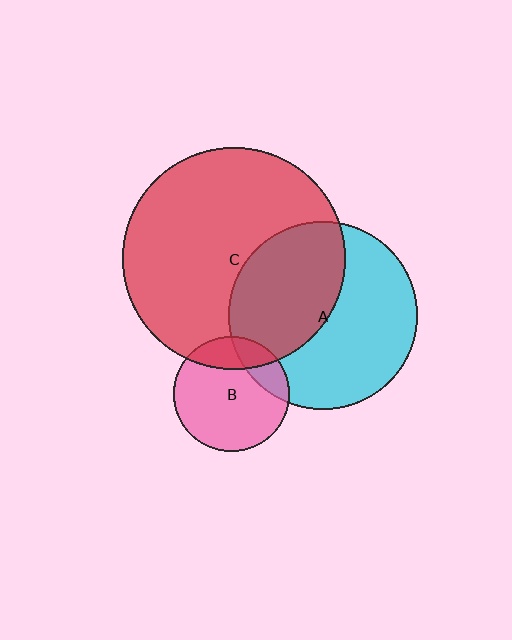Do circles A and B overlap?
Yes.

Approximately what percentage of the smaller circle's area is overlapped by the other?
Approximately 20%.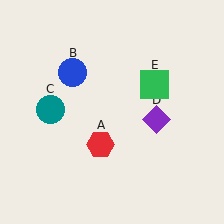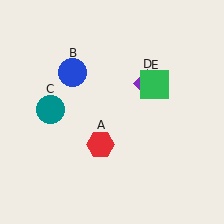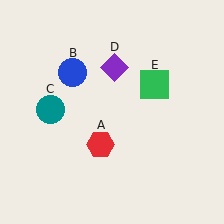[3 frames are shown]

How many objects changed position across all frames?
1 object changed position: purple diamond (object D).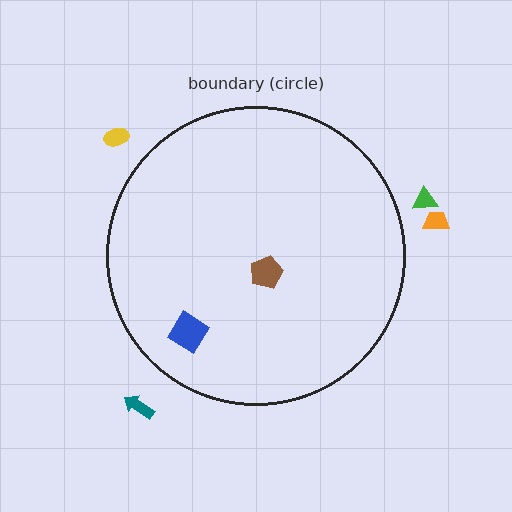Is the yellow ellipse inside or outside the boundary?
Outside.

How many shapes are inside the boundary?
2 inside, 4 outside.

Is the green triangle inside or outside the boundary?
Outside.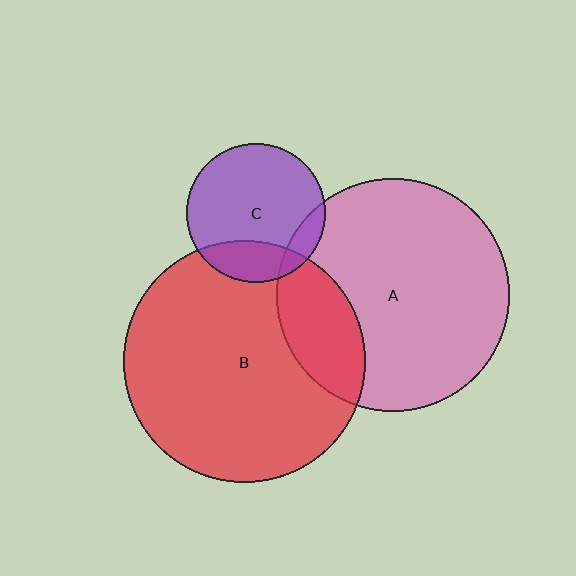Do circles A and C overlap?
Yes.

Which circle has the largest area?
Circle B (red).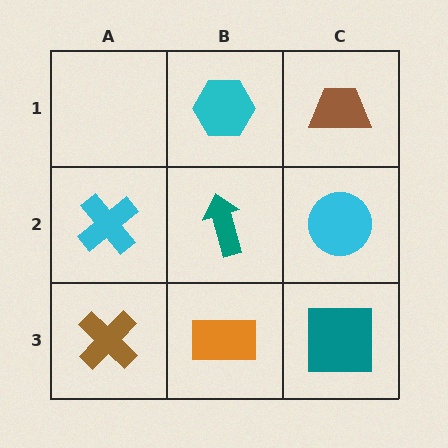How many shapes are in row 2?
3 shapes.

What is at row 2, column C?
A cyan circle.